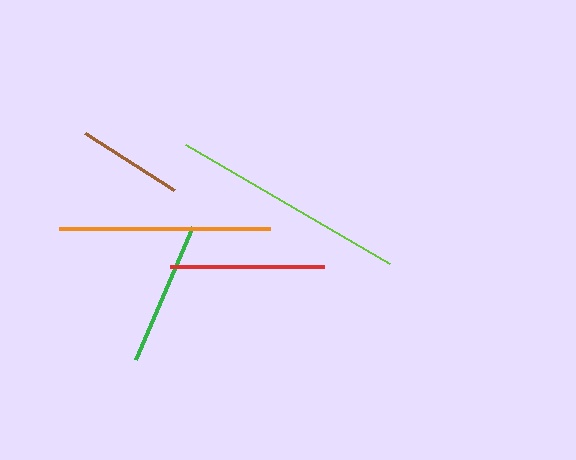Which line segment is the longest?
The lime line is the longest at approximately 236 pixels.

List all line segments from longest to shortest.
From longest to shortest: lime, orange, red, green, brown.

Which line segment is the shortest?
The brown line is the shortest at approximately 106 pixels.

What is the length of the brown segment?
The brown segment is approximately 106 pixels long.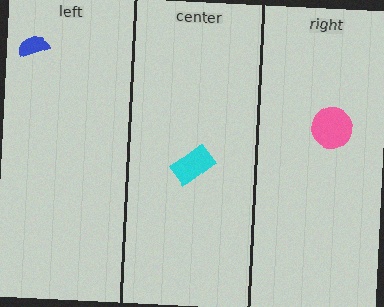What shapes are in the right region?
The pink circle.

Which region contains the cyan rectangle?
The center region.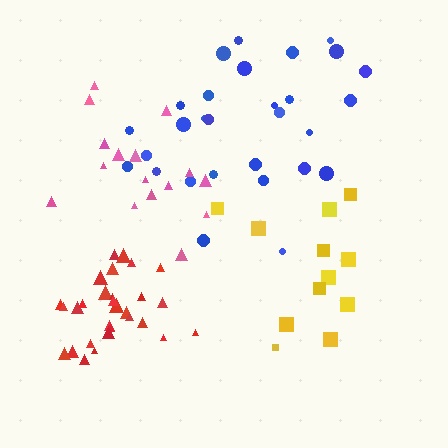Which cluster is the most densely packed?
Red.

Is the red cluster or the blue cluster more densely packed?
Red.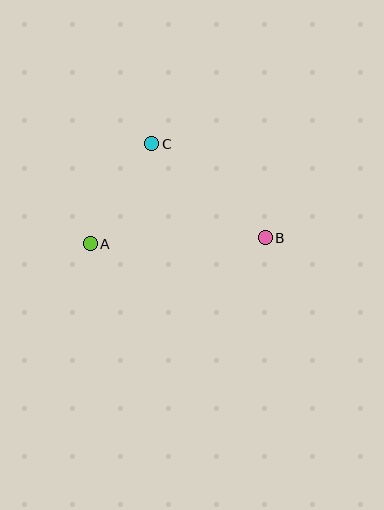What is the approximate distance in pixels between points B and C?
The distance between B and C is approximately 148 pixels.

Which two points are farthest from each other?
Points A and B are farthest from each other.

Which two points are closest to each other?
Points A and C are closest to each other.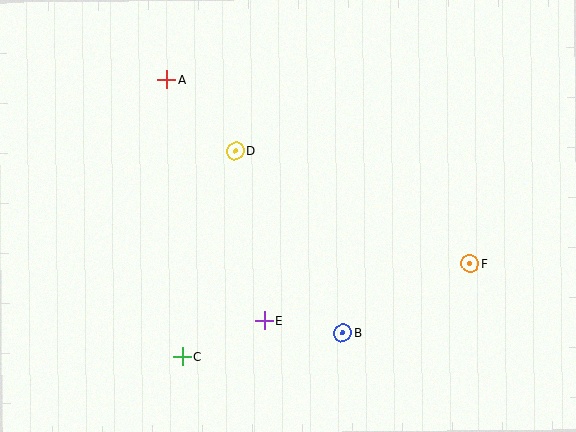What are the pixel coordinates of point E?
Point E is at (264, 321).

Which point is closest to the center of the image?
Point D at (235, 151) is closest to the center.